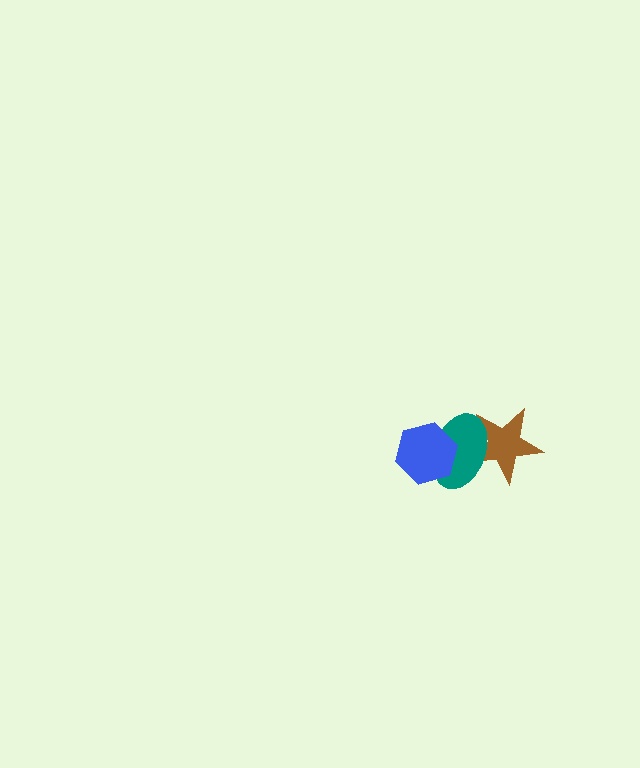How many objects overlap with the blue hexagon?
1 object overlaps with the blue hexagon.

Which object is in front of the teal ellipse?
The blue hexagon is in front of the teal ellipse.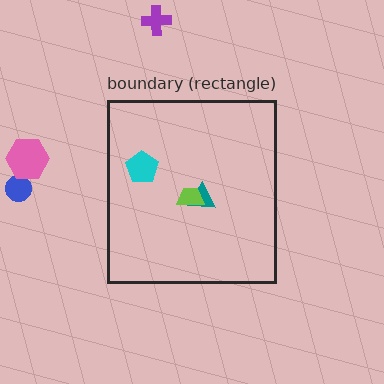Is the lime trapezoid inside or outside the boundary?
Inside.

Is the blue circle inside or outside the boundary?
Outside.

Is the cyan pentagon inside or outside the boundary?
Inside.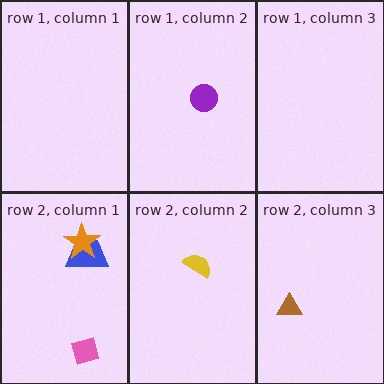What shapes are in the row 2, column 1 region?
The blue trapezoid, the orange star, the pink square.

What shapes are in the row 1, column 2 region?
The purple circle.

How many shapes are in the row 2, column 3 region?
1.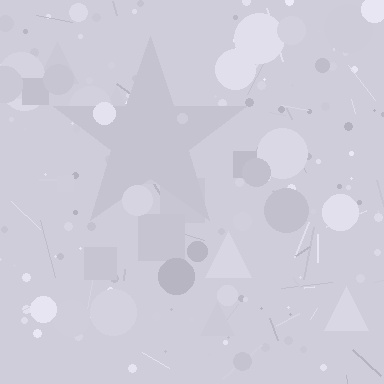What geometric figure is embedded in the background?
A star is embedded in the background.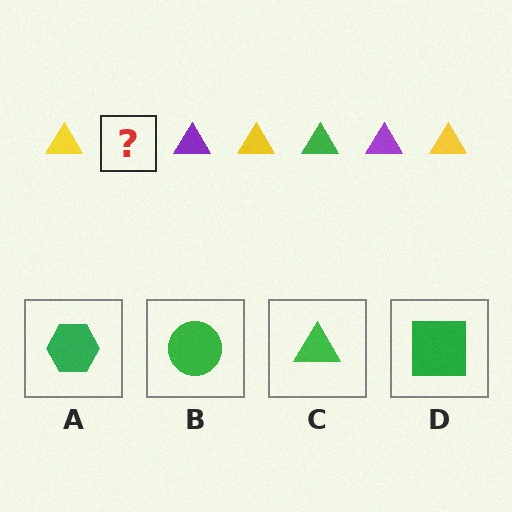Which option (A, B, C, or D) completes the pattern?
C.